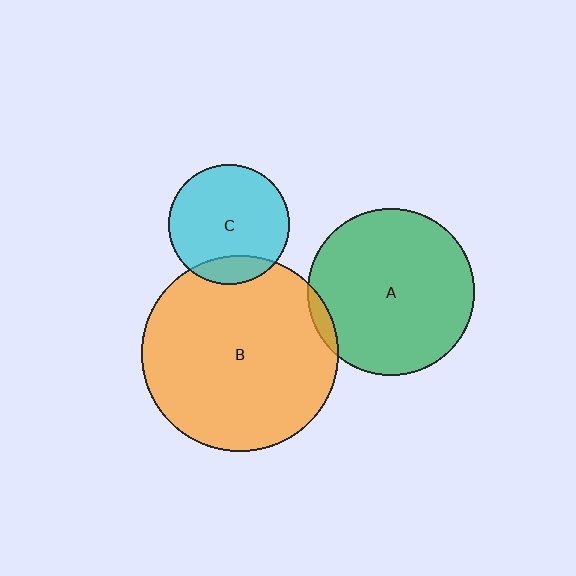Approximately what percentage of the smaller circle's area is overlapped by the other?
Approximately 15%.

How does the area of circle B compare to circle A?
Approximately 1.4 times.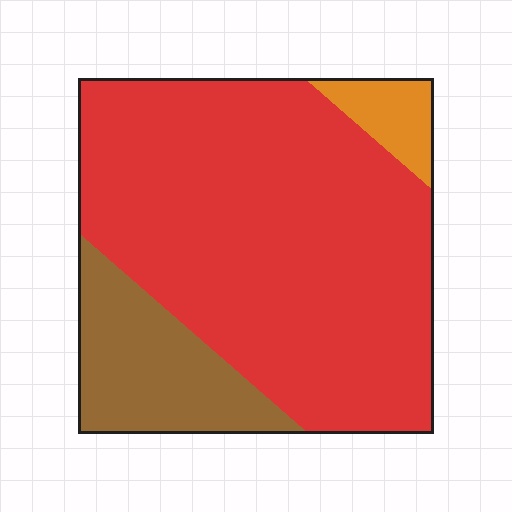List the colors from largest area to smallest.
From largest to smallest: red, brown, orange.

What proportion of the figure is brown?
Brown takes up about one fifth (1/5) of the figure.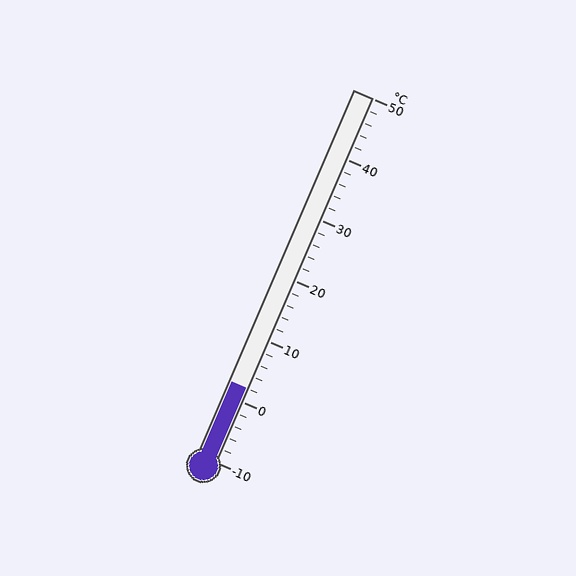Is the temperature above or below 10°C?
The temperature is below 10°C.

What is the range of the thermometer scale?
The thermometer scale ranges from -10°C to 50°C.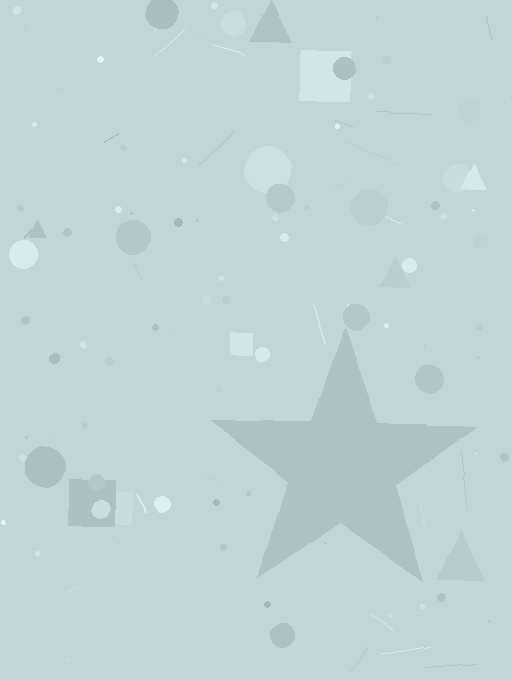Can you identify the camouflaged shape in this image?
The camouflaged shape is a star.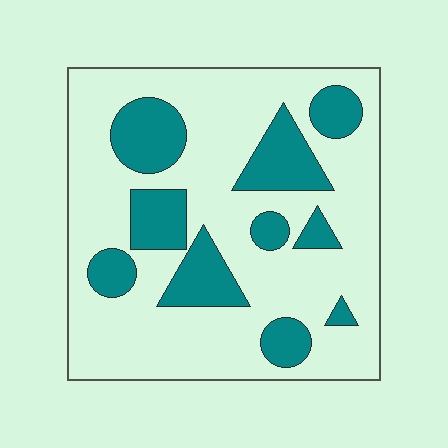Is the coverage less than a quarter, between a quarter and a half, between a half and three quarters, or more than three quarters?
Between a quarter and a half.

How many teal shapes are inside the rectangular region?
10.